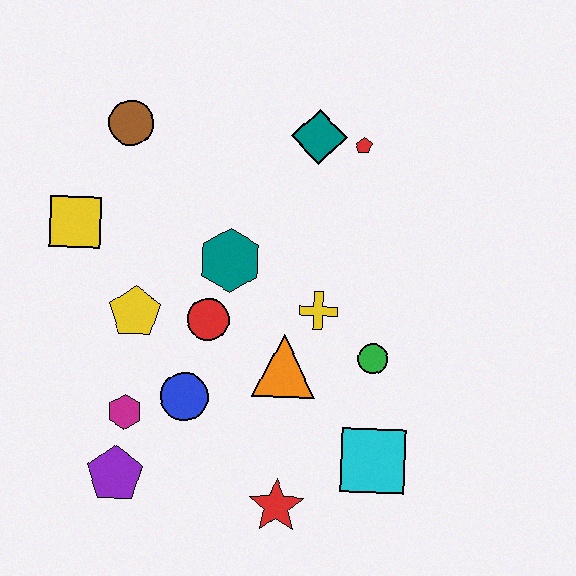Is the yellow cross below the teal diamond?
Yes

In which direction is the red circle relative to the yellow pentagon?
The red circle is to the right of the yellow pentagon.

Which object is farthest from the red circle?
The red pentagon is farthest from the red circle.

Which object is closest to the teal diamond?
The red pentagon is closest to the teal diamond.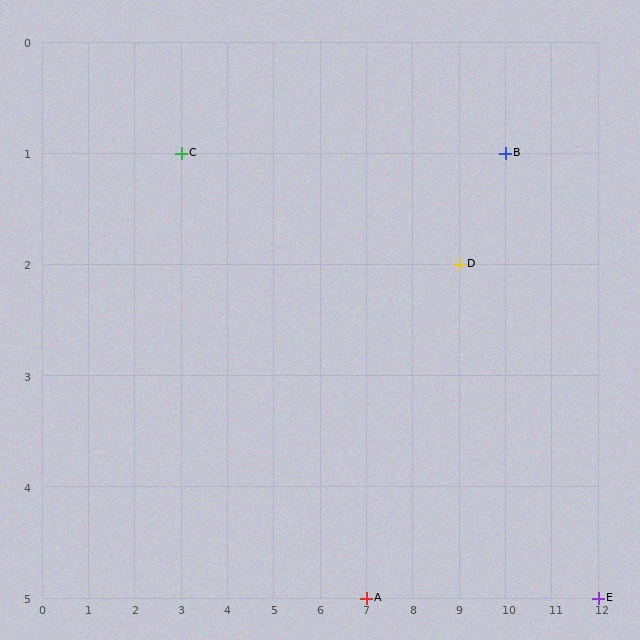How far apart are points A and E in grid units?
Points A and E are 5 columns apart.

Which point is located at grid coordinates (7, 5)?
Point A is at (7, 5).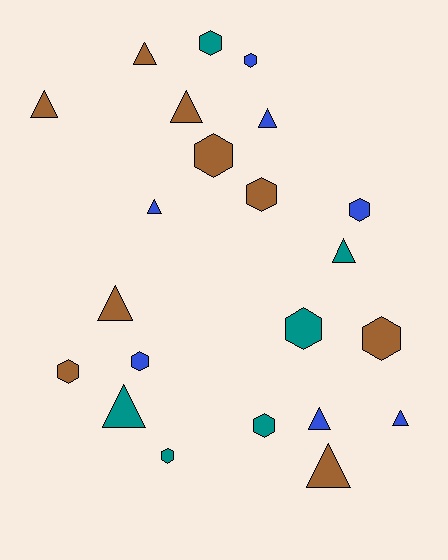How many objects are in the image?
There are 22 objects.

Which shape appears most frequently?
Triangle, with 11 objects.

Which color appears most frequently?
Brown, with 9 objects.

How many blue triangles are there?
There are 4 blue triangles.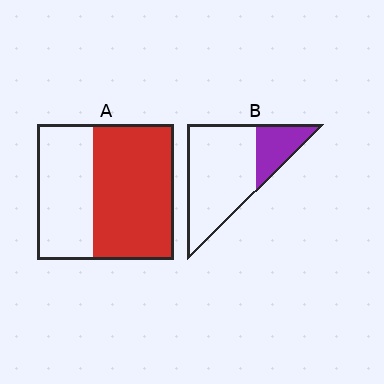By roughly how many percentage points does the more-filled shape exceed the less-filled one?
By roughly 35 percentage points (A over B).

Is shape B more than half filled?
No.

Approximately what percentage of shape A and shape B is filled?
A is approximately 60% and B is approximately 25%.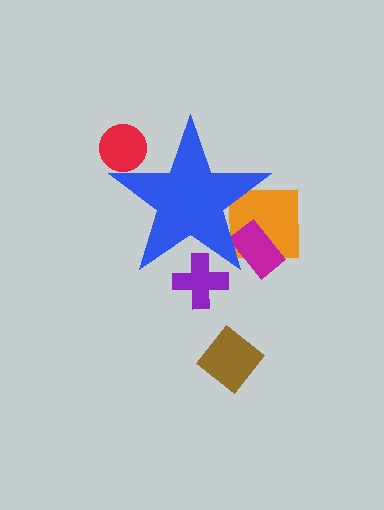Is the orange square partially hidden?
Yes, the orange square is partially hidden behind the blue star.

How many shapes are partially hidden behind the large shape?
5 shapes are partially hidden.